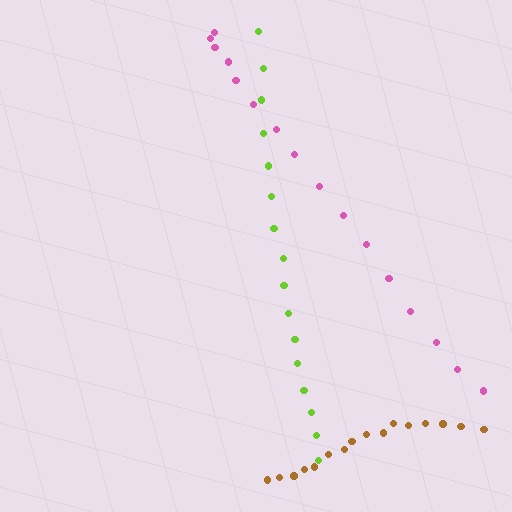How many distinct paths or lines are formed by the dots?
There are 3 distinct paths.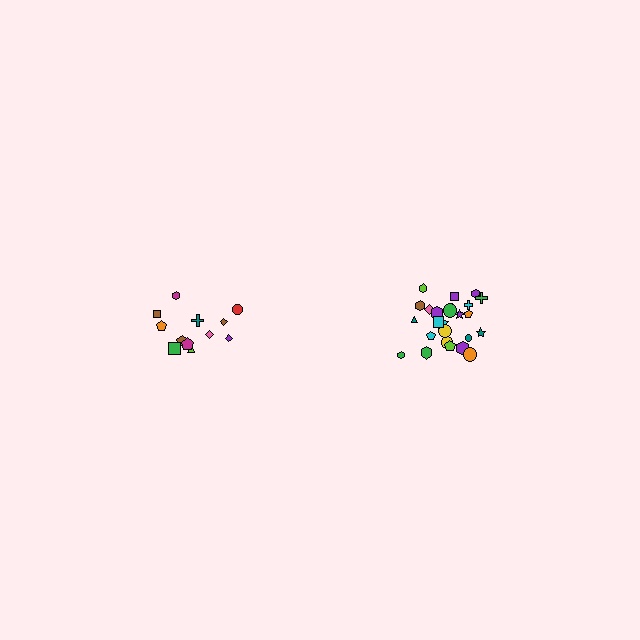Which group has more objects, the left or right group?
The right group.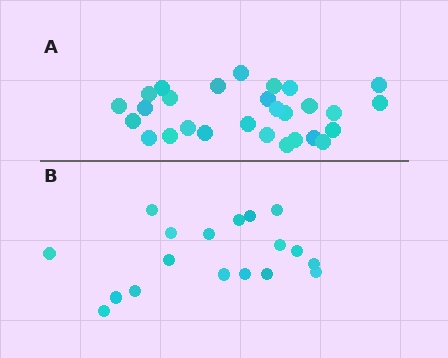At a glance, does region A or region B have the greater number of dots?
Region A (the top region) has more dots.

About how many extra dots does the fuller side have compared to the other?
Region A has roughly 10 or so more dots than region B.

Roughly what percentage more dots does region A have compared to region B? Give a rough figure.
About 55% more.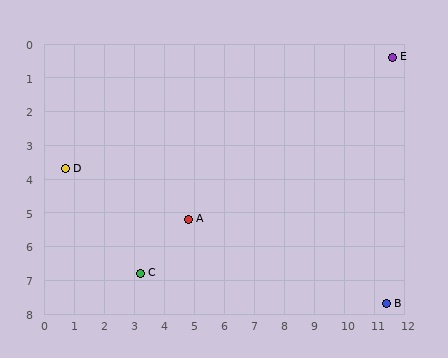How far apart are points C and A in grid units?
Points C and A are about 2.3 grid units apart.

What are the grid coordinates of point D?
Point D is at approximately (0.7, 3.7).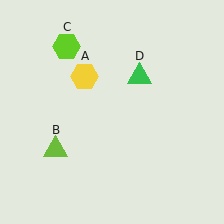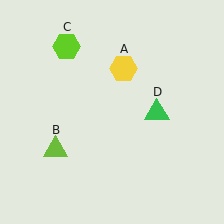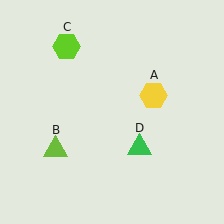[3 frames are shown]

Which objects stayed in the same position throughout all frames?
Lime triangle (object B) and lime hexagon (object C) remained stationary.